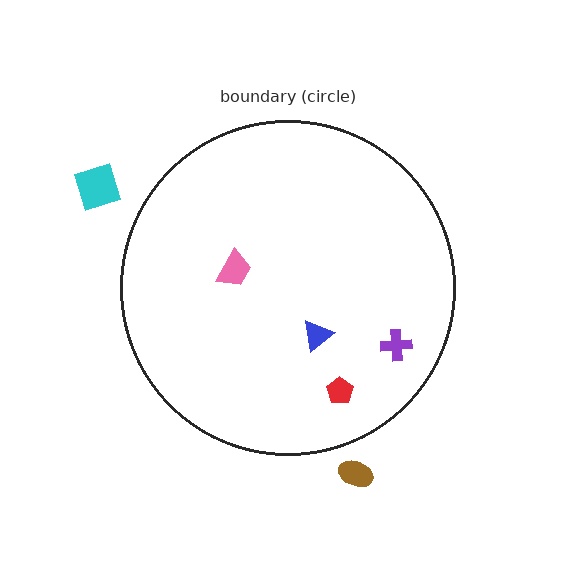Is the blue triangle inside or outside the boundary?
Inside.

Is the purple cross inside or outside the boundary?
Inside.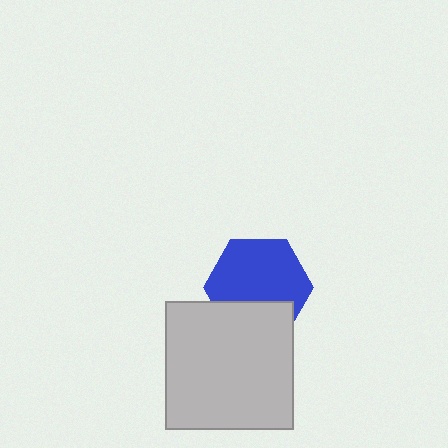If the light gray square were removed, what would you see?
You would see the complete blue hexagon.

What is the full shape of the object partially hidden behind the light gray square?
The partially hidden object is a blue hexagon.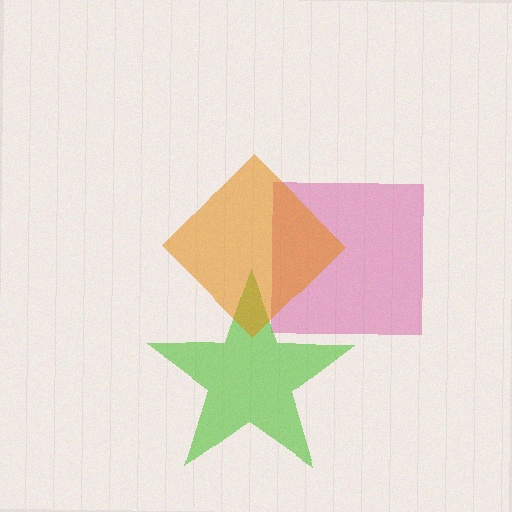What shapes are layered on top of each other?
The layered shapes are: a magenta square, a lime star, an orange diamond.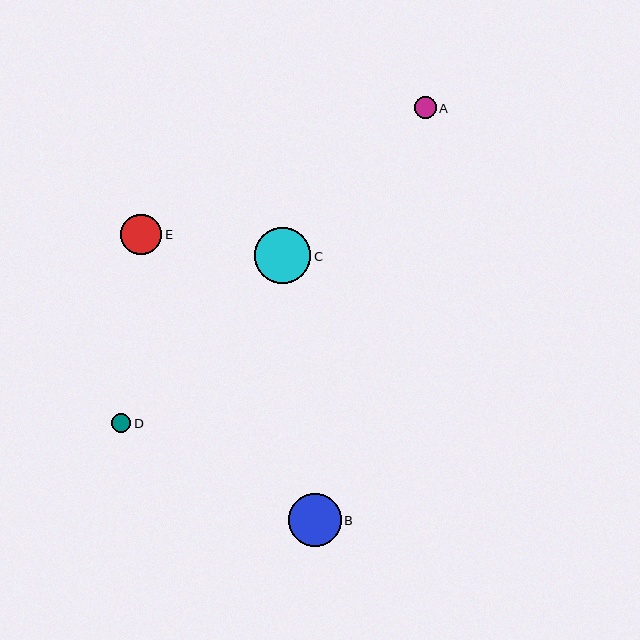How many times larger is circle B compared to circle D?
Circle B is approximately 2.7 times the size of circle D.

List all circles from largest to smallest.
From largest to smallest: C, B, E, A, D.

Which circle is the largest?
Circle C is the largest with a size of approximately 56 pixels.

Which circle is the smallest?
Circle D is the smallest with a size of approximately 19 pixels.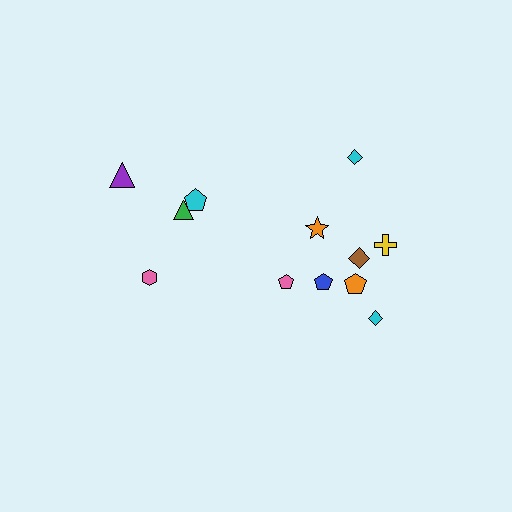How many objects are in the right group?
There are 8 objects.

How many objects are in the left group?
There are 4 objects.